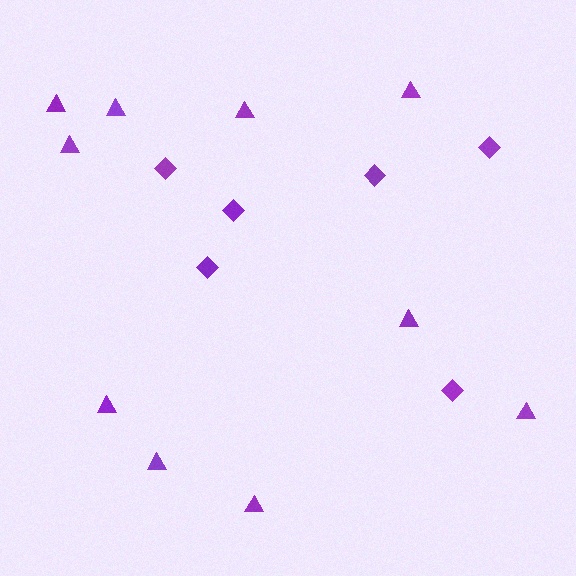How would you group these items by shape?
There are 2 groups: one group of diamonds (6) and one group of triangles (10).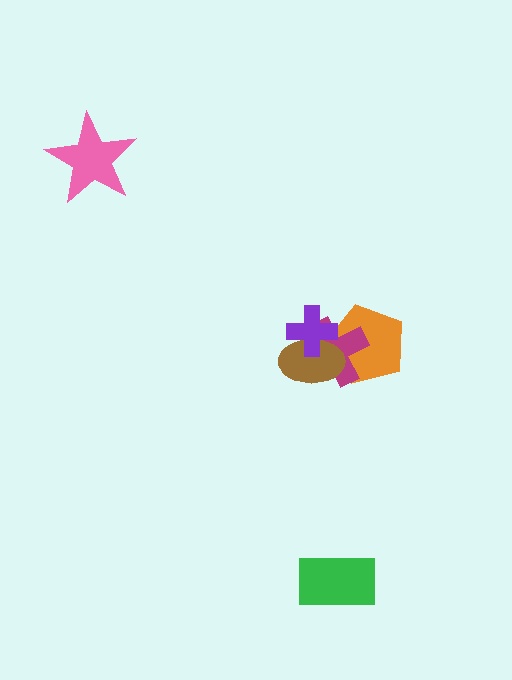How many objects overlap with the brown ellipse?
3 objects overlap with the brown ellipse.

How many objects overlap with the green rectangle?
0 objects overlap with the green rectangle.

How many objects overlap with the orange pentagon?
3 objects overlap with the orange pentagon.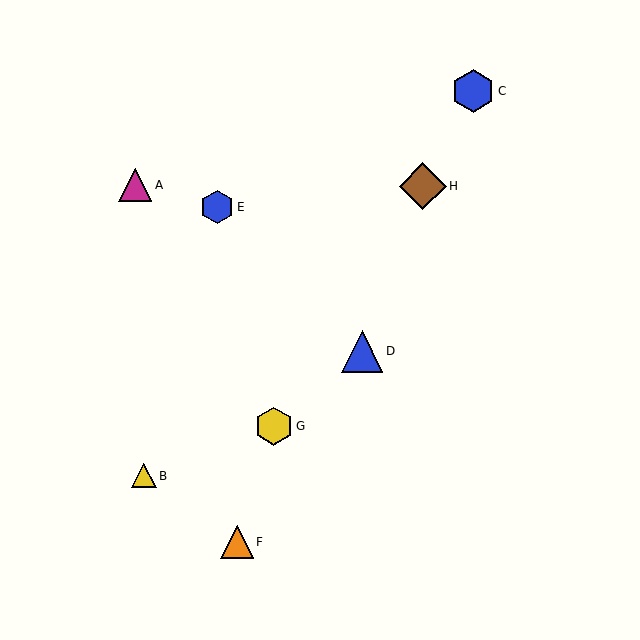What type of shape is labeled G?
Shape G is a yellow hexagon.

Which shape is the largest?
The brown diamond (labeled H) is the largest.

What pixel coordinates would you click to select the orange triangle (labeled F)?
Click at (237, 542) to select the orange triangle F.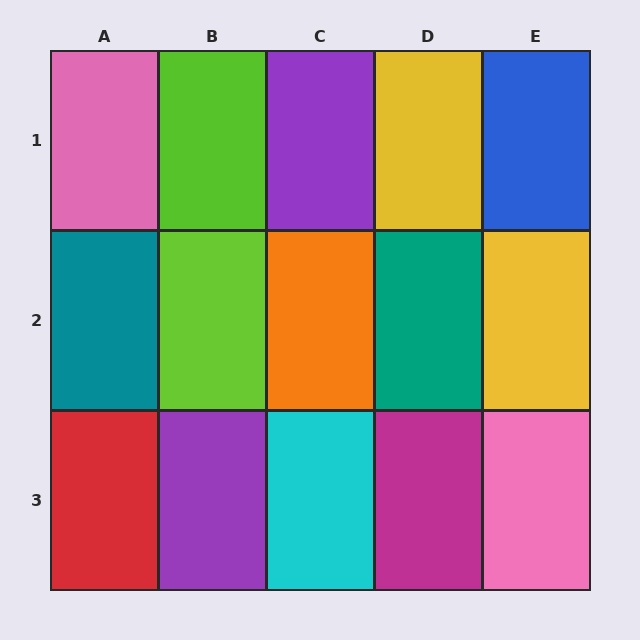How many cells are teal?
2 cells are teal.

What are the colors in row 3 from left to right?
Red, purple, cyan, magenta, pink.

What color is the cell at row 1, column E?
Blue.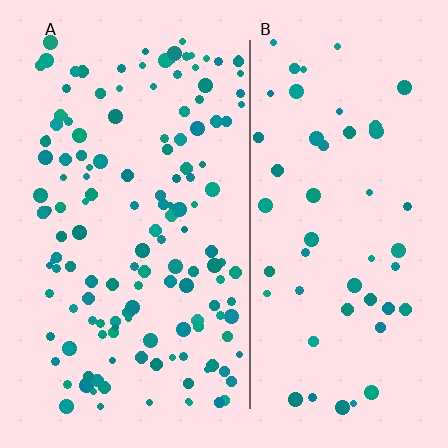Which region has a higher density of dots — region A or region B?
A (the left).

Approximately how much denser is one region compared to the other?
Approximately 2.7× — region A over region B.